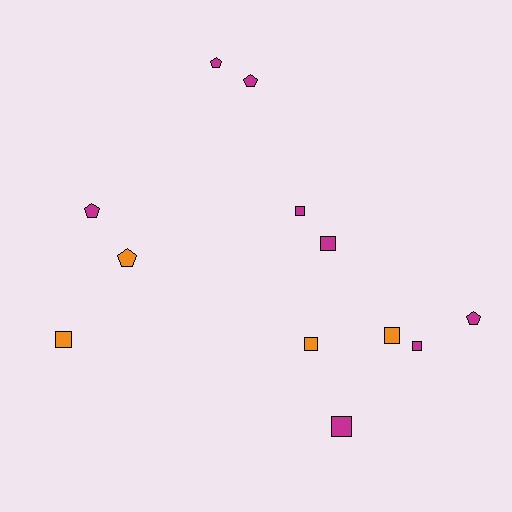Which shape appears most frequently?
Square, with 7 objects.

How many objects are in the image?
There are 12 objects.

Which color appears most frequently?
Magenta, with 8 objects.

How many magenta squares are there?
There are 4 magenta squares.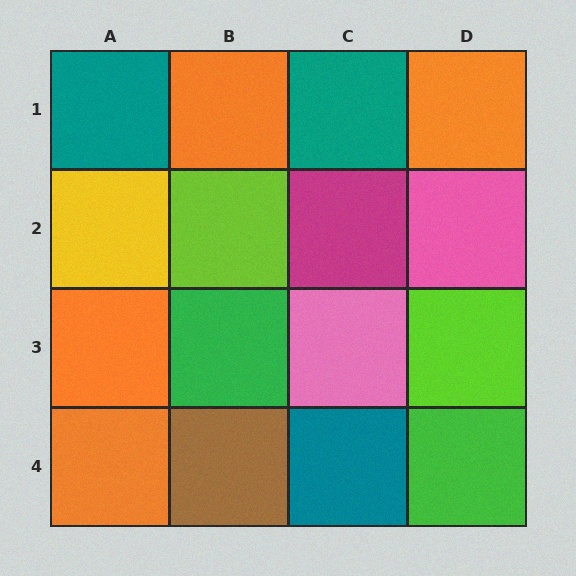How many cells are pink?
2 cells are pink.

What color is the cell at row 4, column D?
Green.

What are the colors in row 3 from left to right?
Orange, green, pink, lime.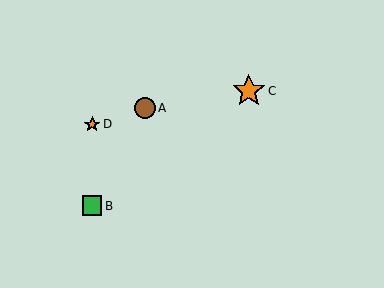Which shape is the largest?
The orange star (labeled C) is the largest.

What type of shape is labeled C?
Shape C is an orange star.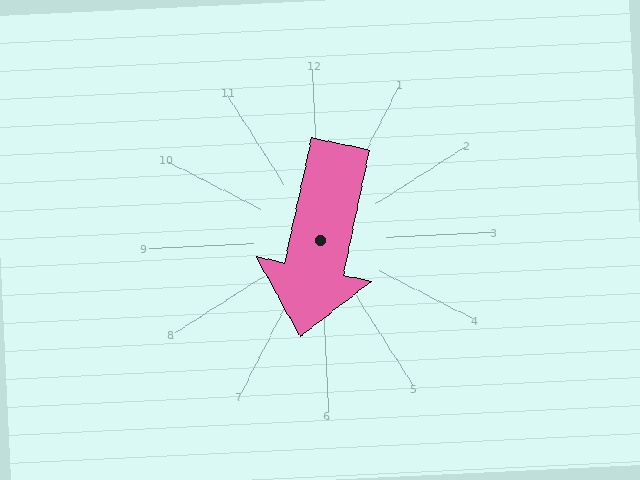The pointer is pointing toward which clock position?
Roughly 6 o'clock.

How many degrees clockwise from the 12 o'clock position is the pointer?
Approximately 195 degrees.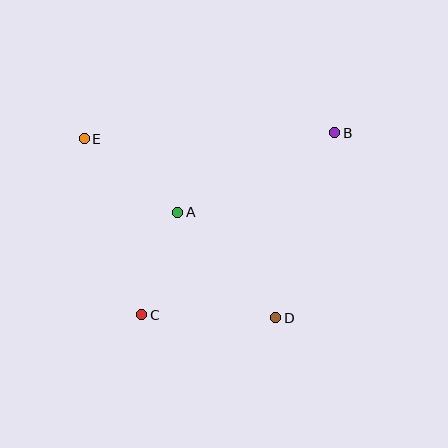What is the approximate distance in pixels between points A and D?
The distance between A and D is approximately 144 pixels.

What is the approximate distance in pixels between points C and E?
The distance between C and E is approximately 185 pixels.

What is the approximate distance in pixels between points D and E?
The distance between D and E is approximately 262 pixels.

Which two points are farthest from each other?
Points B and C are farthest from each other.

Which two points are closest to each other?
Points A and C are closest to each other.